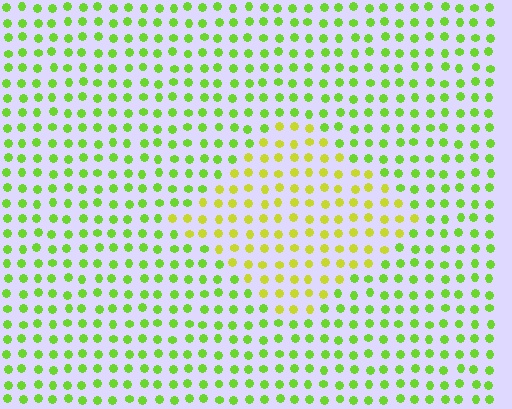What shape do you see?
I see a diamond.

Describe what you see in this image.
The image is filled with small lime elements in a uniform arrangement. A diamond-shaped region is visible where the elements are tinted to a slightly different hue, forming a subtle color boundary.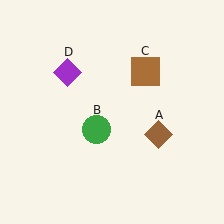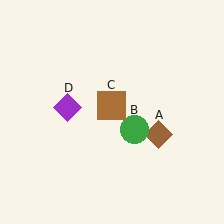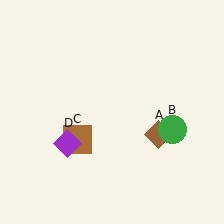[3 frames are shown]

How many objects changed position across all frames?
3 objects changed position: green circle (object B), brown square (object C), purple diamond (object D).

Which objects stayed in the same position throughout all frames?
Brown diamond (object A) remained stationary.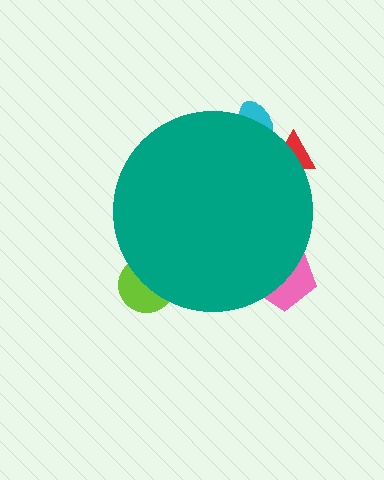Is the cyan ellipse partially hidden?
Yes, the cyan ellipse is partially hidden behind the teal circle.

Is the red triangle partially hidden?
Yes, the red triangle is partially hidden behind the teal circle.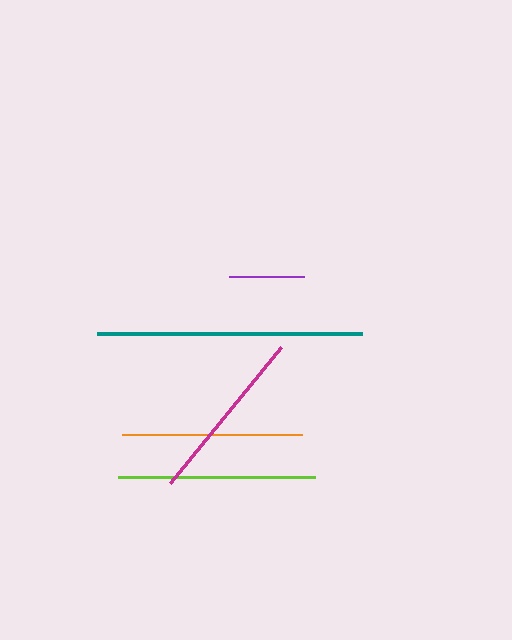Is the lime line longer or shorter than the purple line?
The lime line is longer than the purple line.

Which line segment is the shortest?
The purple line is the shortest at approximately 75 pixels.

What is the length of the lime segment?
The lime segment is approximately 198 pixels long.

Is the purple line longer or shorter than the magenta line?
The magenta line is longer than the purple line.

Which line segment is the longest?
The teal line is the longest at approximately 265 pixels.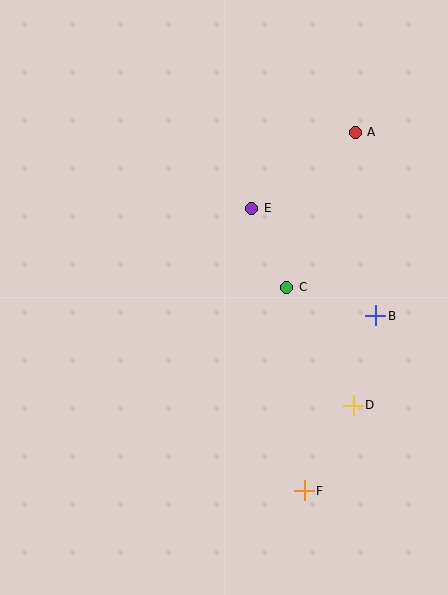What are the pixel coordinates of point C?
Point C is at (287, 287).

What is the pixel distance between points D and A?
The distance between D and A is 273 pixels.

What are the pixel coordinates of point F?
Point F is at (304, 491).